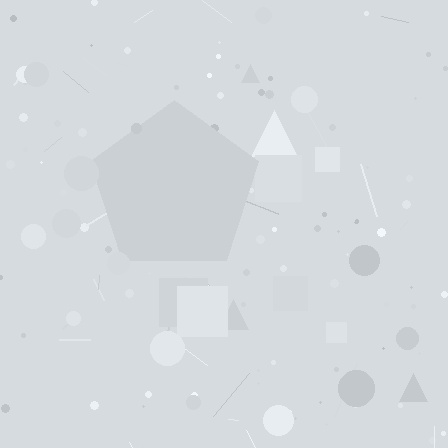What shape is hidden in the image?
A pentagon is hidden in the image.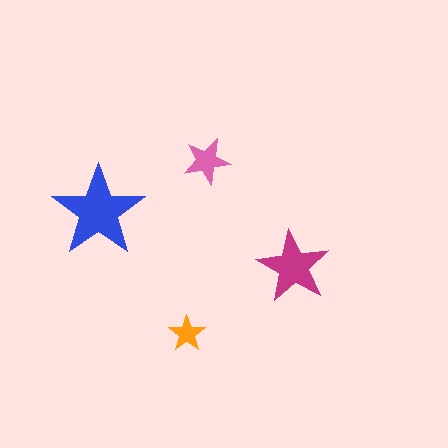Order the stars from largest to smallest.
the blue one, the magenta one, the pink one, the orange one.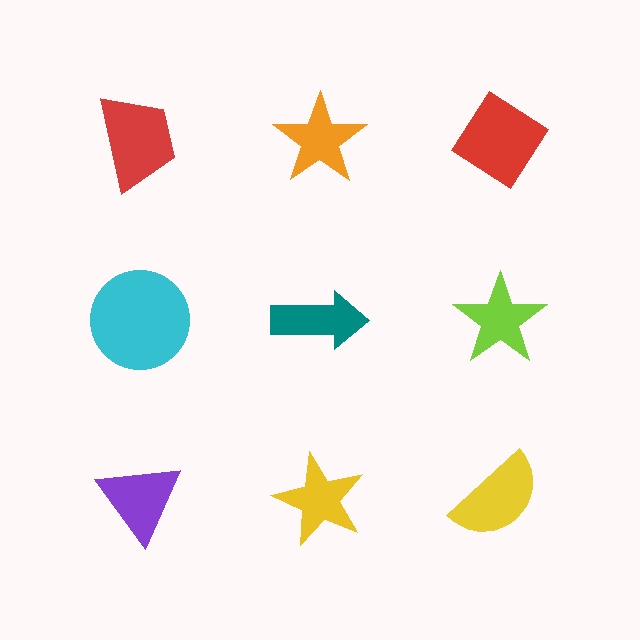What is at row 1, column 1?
A red trapezoid.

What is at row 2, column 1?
A cyan circle.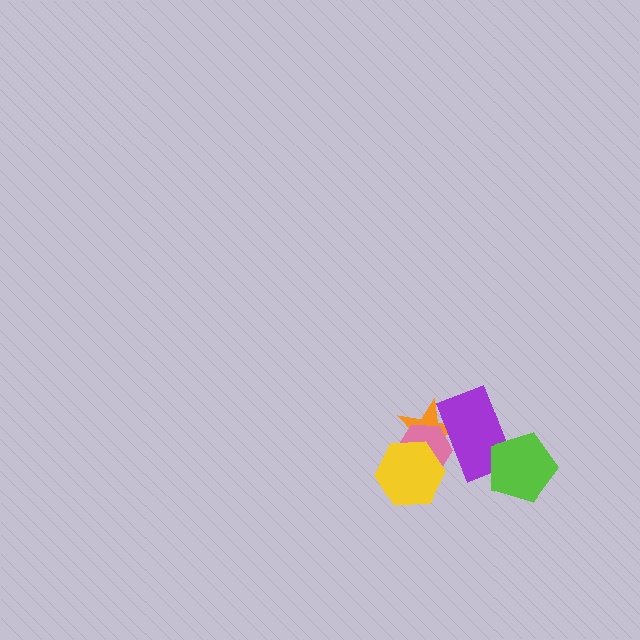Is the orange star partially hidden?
Yes, it is partially covered by another shape.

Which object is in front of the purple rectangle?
The lime pentagon is in front of the purple rectangle.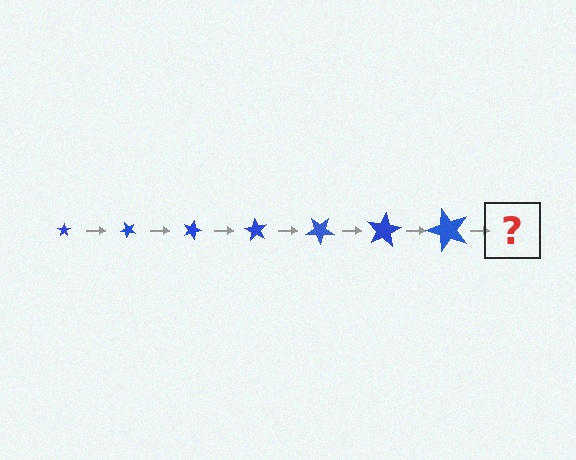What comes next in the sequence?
The next element should be a star, larger than the previous one and rotated 315 degrees from the start.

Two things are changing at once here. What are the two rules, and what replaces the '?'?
The two rules are that the star grows larger each step and it rotates 45 degrees each step. The '?' should be a star, larger than the previous one and rotated 315 degrees from the start.